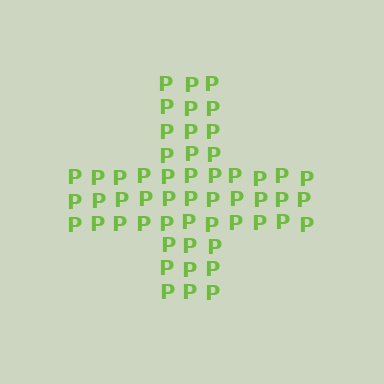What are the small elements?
The small elements are letter P's.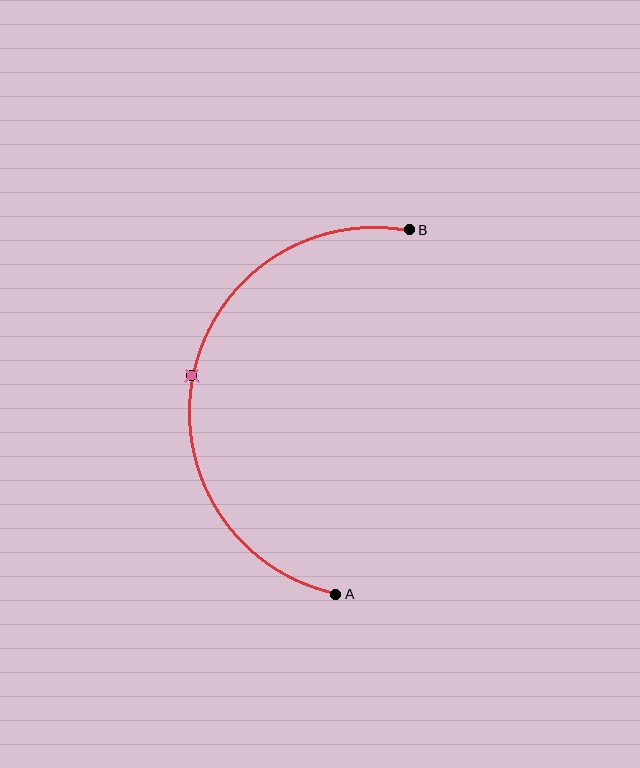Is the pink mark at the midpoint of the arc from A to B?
Yes. The pink mark lies on the arc at equal arc-length from both A and B — it is the arc midpoint.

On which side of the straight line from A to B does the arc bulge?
The arc bulges to the left of the straight line connecting A and B.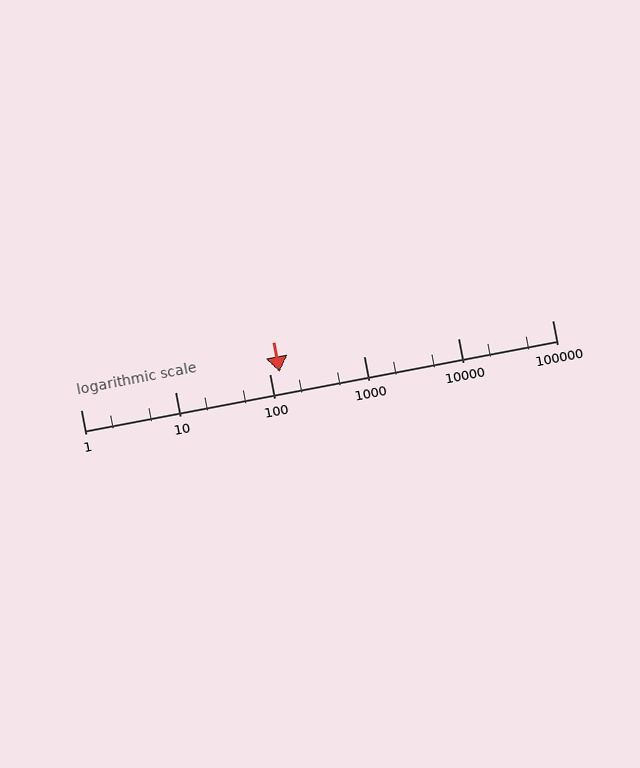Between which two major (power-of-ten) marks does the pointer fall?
The pointer is between 100 and 1000.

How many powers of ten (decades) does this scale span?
The scale spans 5 decades, from 1 to 100000.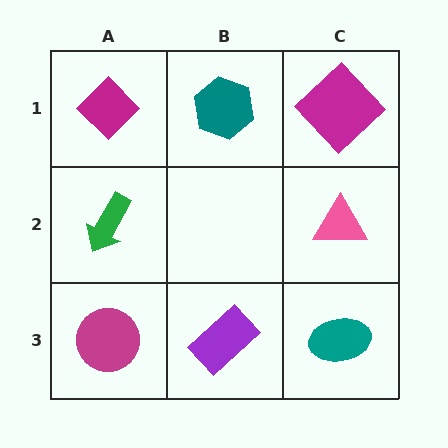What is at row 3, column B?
A purple rectangle.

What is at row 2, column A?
A green arrow.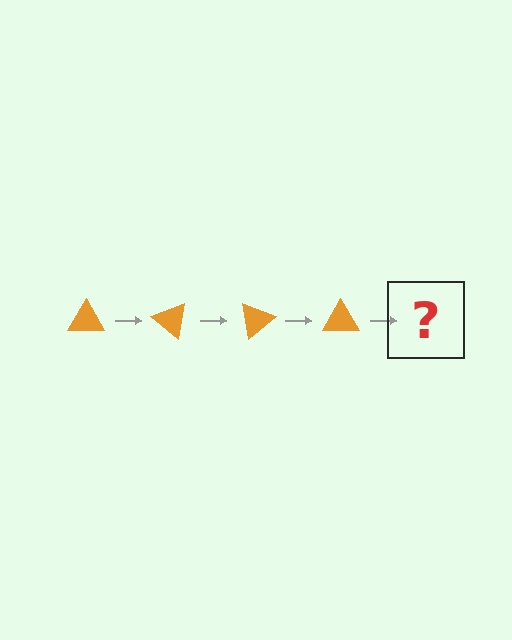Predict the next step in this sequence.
The next step is an orange triangle rotated 160 degrees.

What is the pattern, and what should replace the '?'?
The pattern is that the triangle rotates 40 degrees each step. The '?' should be an orange triangle rotated 160 degrees.